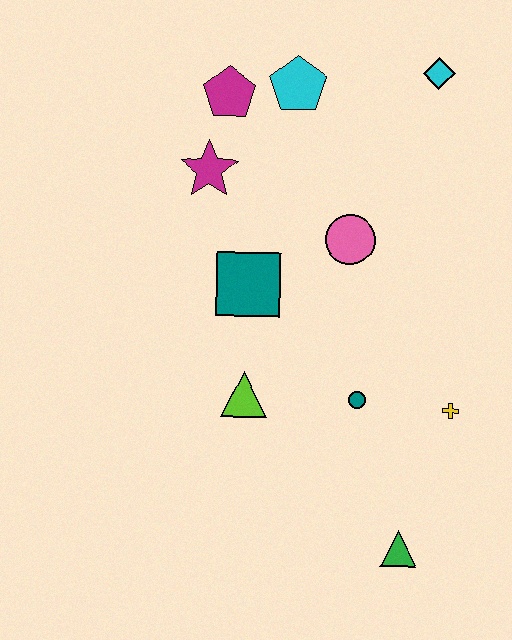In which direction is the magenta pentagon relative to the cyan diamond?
The magenta pentagon is to the left of the cyan diamond.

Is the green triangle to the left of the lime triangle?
No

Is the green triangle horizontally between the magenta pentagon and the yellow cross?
Yes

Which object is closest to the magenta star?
The magenta pentagon is closest to the magenta star.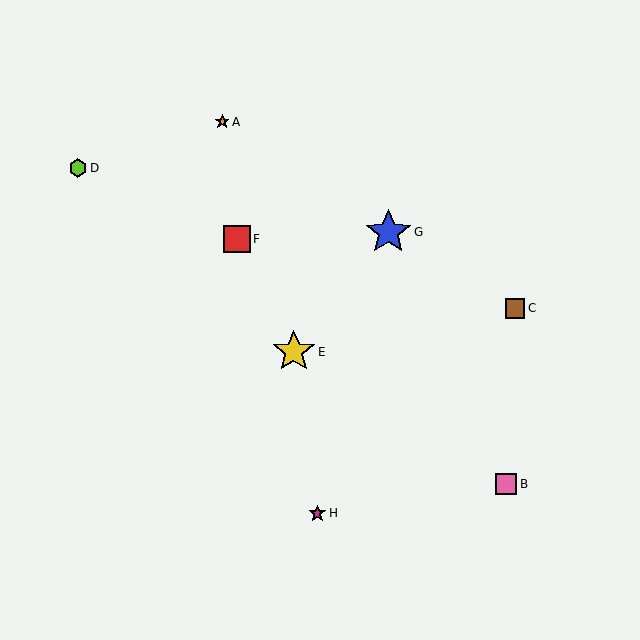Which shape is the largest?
The blue star (labeled G) is the largest.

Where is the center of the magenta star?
The center of the magenta star is at (317, 513).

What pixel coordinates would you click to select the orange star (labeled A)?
Click at (222, 122) to select the orange star A.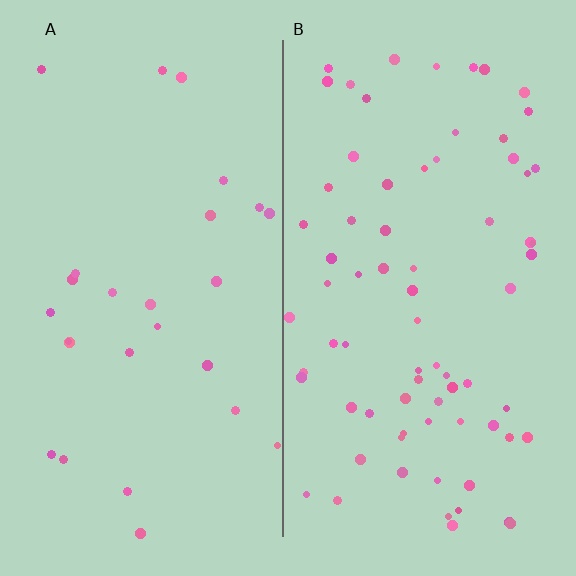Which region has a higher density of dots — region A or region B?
B (the right).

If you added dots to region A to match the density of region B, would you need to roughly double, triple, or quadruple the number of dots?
Approximately triple.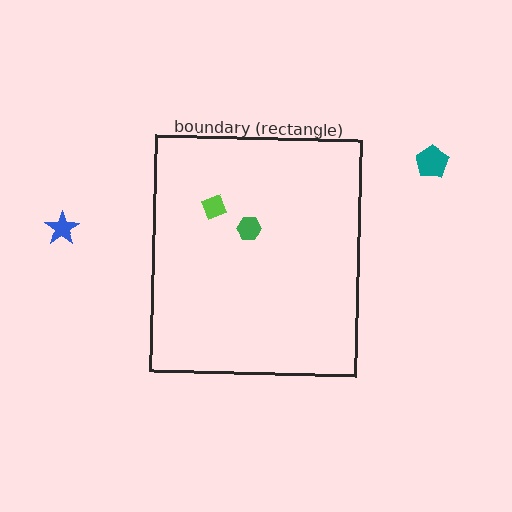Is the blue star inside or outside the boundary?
Outside.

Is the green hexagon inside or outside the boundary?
Inside.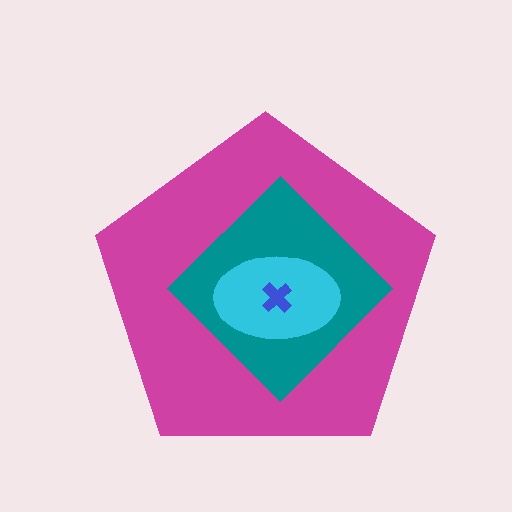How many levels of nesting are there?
4.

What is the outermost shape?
The magenta pentagon.